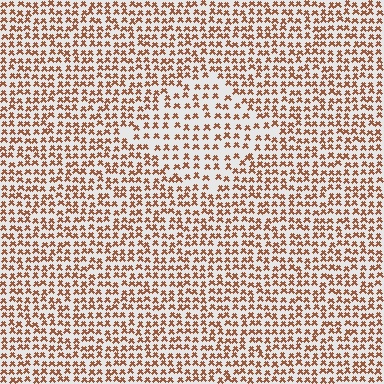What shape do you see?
I see a diamond.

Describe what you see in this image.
The image contains small brown elements arranged at two different densities. A diamond-shaped region is visible where the elements are less densely packed than the surrounding area.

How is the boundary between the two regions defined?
The boundary is defined by a change in element density (approximately 1.6x ratio). All elements are the same color, size, and shape.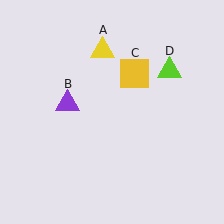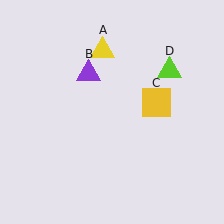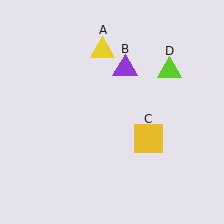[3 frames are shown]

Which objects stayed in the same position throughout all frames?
Yellow triangle (object A) and lime triangle (object D) remained stationary.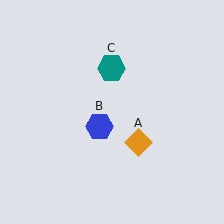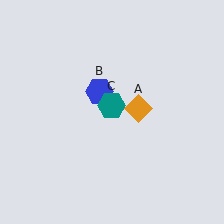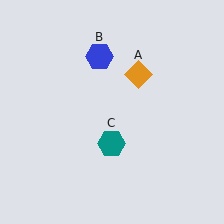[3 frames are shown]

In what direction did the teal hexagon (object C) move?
The teal hexagon (object C) moved down.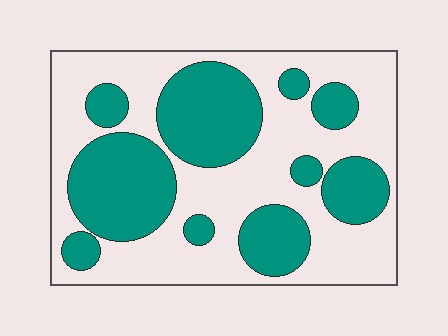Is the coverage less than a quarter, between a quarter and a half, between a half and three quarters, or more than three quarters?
Between a quarter and a half.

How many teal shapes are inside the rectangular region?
10.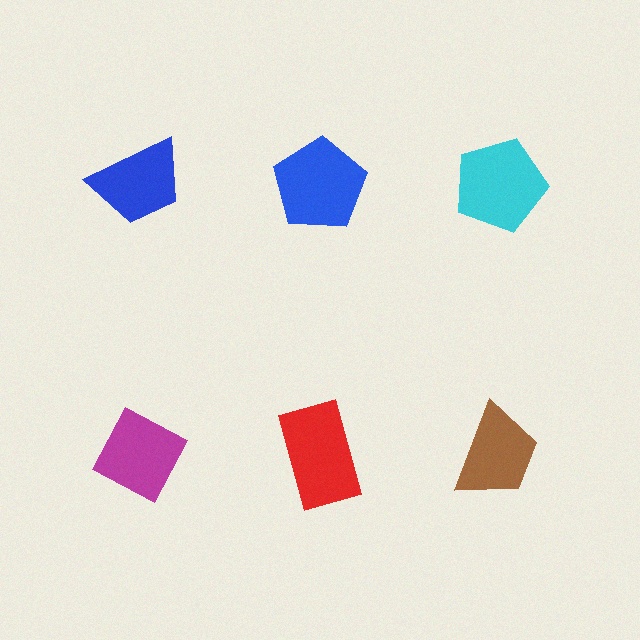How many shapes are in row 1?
3 shapes.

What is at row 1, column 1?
A blue trapezoid.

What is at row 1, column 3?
A cyan pentagon.